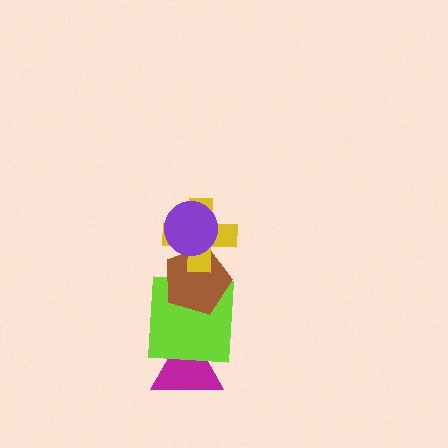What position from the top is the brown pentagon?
The brown pentagon is 3rd from the top.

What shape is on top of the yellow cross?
The purple circle is on top of the yellow cross.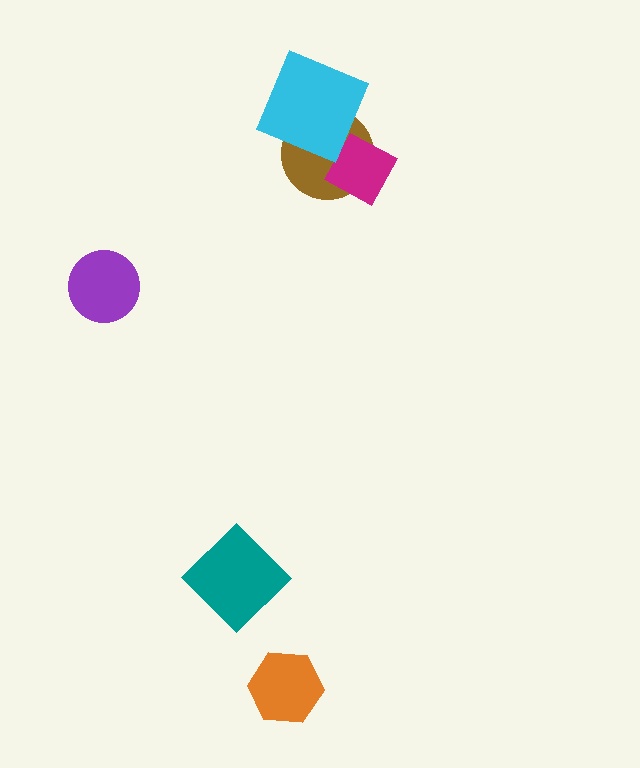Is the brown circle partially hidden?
Yes, it is partially covered by another shape.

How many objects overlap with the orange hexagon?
0 objects overlap with the orange hexagon.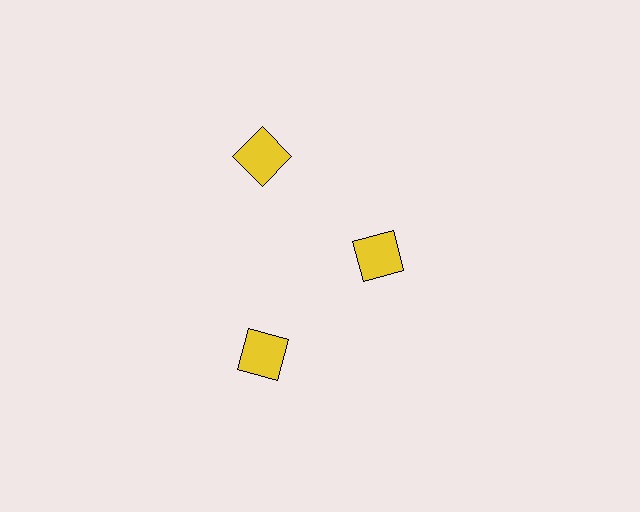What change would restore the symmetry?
The symmetry would be restored by moving it outward, back onto the ring so that all 3 squares sit at equal angles and equal distance from the center.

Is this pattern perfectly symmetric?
No. The 3 yellow squares are arranged in a ring, but one element near the 3 o'clock position is pulled inward toward the center, breaking the 3-fold rotational symmetry.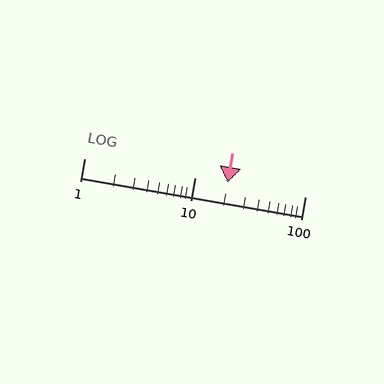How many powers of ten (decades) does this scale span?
The scale spans 2 decades, from 1 to 100.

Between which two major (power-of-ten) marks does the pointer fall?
The pointer is between 10 and 100.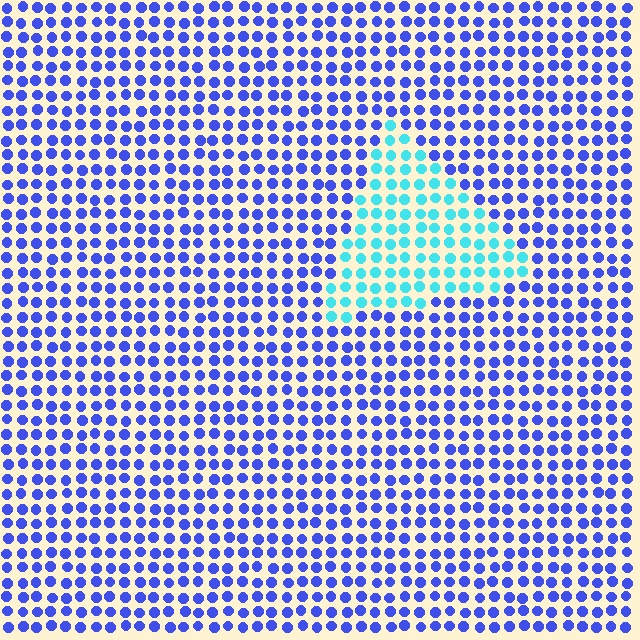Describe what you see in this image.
The image is filled with small blue elements in a uniform arrangement. A triangle-shaped region is visible where the elements are tinted to a slightly different hue, forming a subtle color boundary.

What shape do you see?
I see a triangle.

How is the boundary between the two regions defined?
The boundary is defined purely by a slight shift in hue (about 53 degrees). Spacing, size, and orientation are identical on both sides.